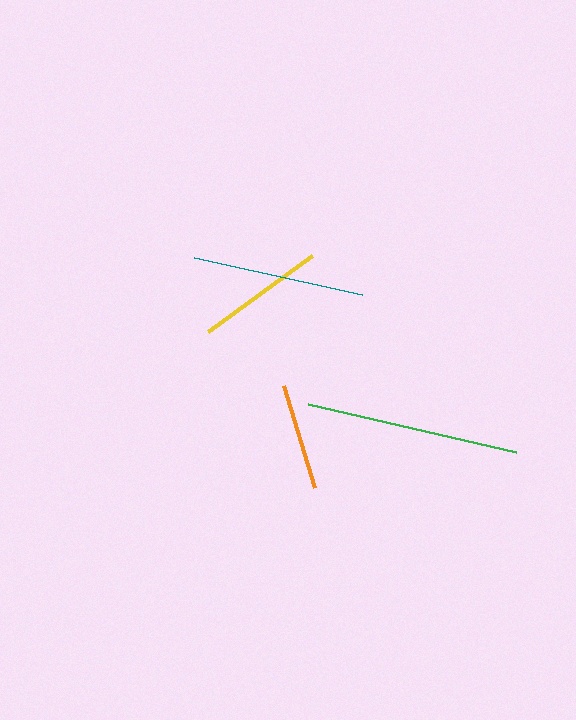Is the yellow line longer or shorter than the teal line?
The teal line is longer than the yellow line.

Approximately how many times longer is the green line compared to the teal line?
The green line is approximately 1.2 times the length of the teal line.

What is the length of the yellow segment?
The yellow segment is approximately 129 pixels long.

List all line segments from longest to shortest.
From longest to shortest: green, teal, yellow, orange.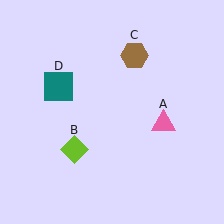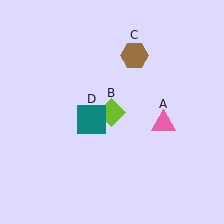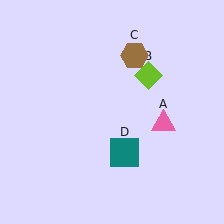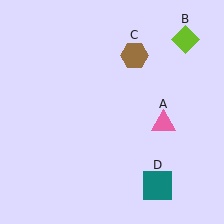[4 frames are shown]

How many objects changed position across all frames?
2 objects changed position: lime diamond (object B), teal square (object D).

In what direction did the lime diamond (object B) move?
The lime diamond (object B) moved up and to the right.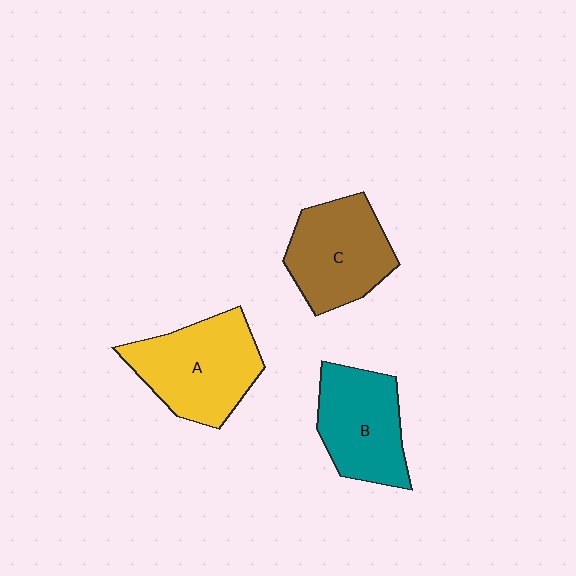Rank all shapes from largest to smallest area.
From largest to smallest: A (yellow), C (brown), B (teal).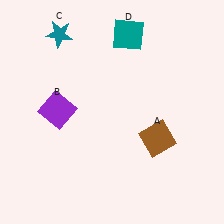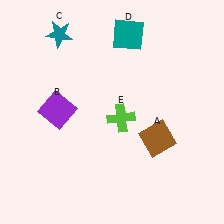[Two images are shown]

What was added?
A lime cross (E) was added in Image 2.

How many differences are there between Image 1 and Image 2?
There is 1 difference between the two images.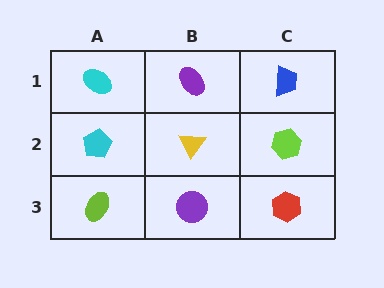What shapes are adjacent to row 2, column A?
A cyan ellipse (row 1, column A), a lime ellipse (row 3, column A), a yellow triangle (row 2, column B).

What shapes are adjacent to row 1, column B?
A yellow triangle (row 2, column B), a cyan ellipse (row 1, column A), a blue trapezoid (row 1, column C).